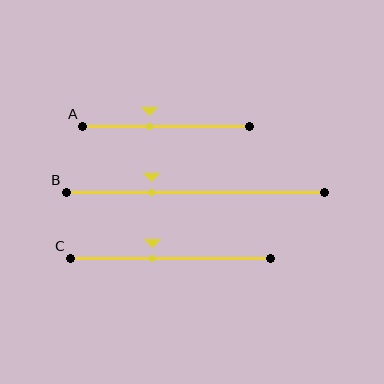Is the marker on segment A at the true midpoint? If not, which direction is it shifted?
No, the marker on segment A is shifted to the left by about 10% of the segment length.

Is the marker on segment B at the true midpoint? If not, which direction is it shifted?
No, the marker on segment B is shifted to the left by about 17% of the segment length.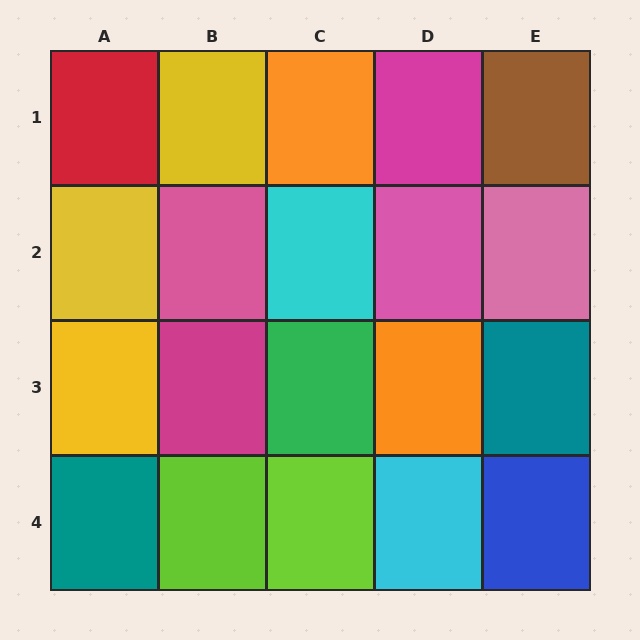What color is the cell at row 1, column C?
Orange.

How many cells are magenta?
2 cells are magenta.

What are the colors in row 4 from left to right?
Teal, lime, lime, cyan, blue.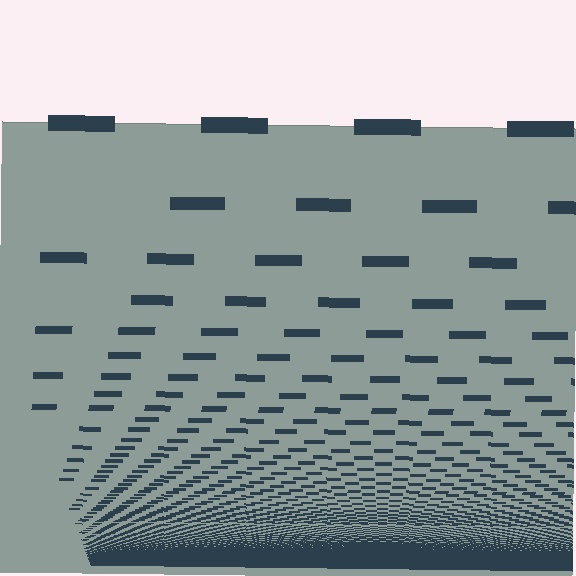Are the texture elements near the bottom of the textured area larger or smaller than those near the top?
Smaller. The gradient is inverted — elements near the bottom are smaller and denser.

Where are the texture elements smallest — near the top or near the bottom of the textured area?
Near the bottom.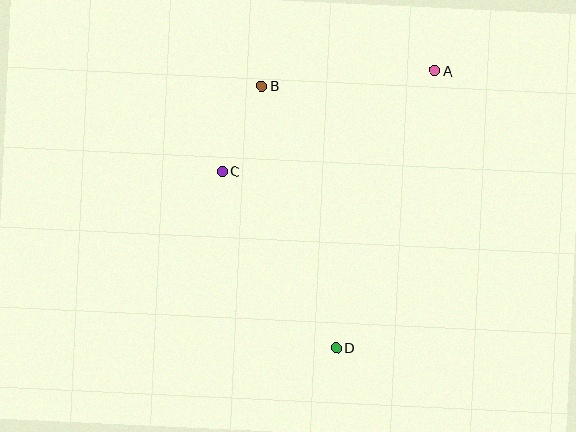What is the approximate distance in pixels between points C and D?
The distance between C and D is approximately 210 pixels.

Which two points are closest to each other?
Points B and C are closest to each other.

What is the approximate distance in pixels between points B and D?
The distance between B and D is approximately 272 pixels.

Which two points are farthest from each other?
Points A and D are farthest from each other.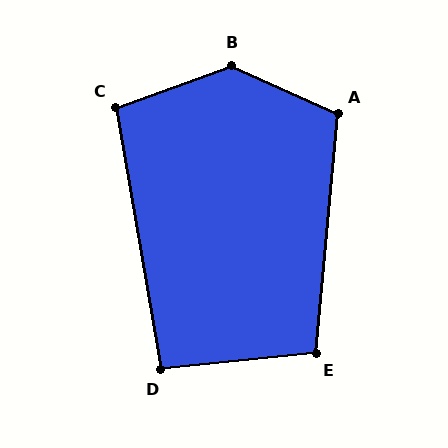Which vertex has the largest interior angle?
B, at approximately 136 degrees.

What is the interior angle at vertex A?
Approximately 109 degrees (obtuse).